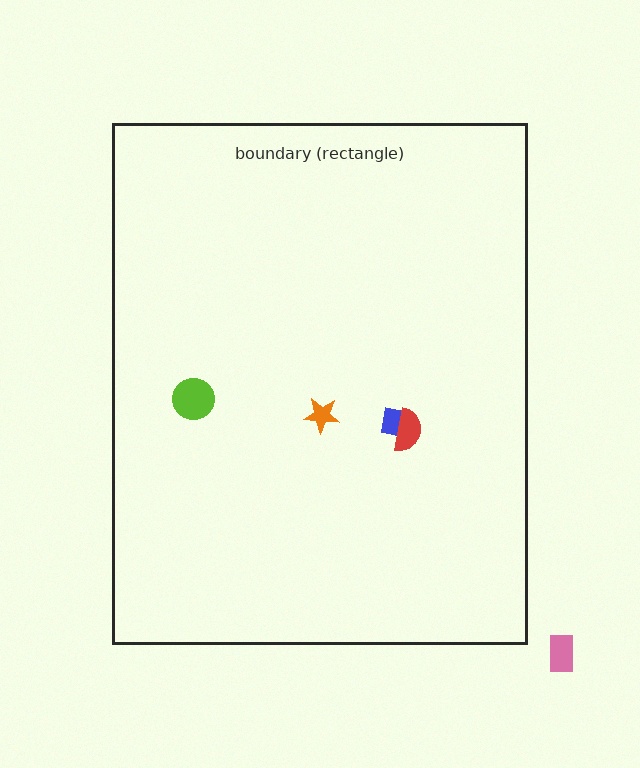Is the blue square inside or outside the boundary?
Inside.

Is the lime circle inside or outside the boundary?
Inside.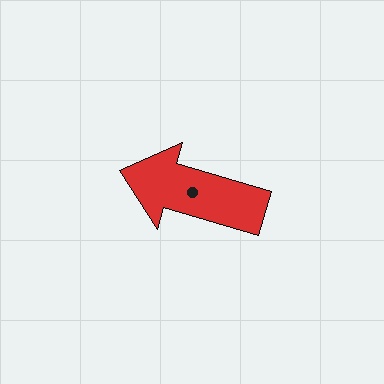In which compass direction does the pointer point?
West.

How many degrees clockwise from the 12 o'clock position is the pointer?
Approximately 286 degrees.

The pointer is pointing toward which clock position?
Roughly 10 o'clock.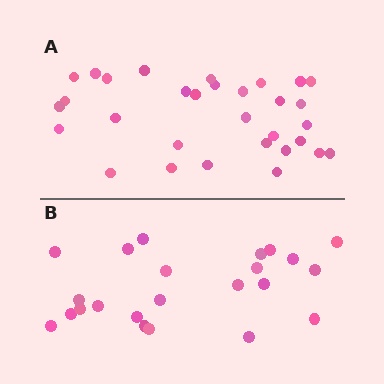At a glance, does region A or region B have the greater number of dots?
Region A (the top region) has more dots.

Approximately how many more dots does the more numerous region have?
Region A has roughly 8 or so more dots than region B.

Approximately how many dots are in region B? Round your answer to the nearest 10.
About 20 dots. (The exact count is 23, which rounds to 20.)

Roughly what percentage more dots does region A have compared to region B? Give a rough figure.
About 35% more.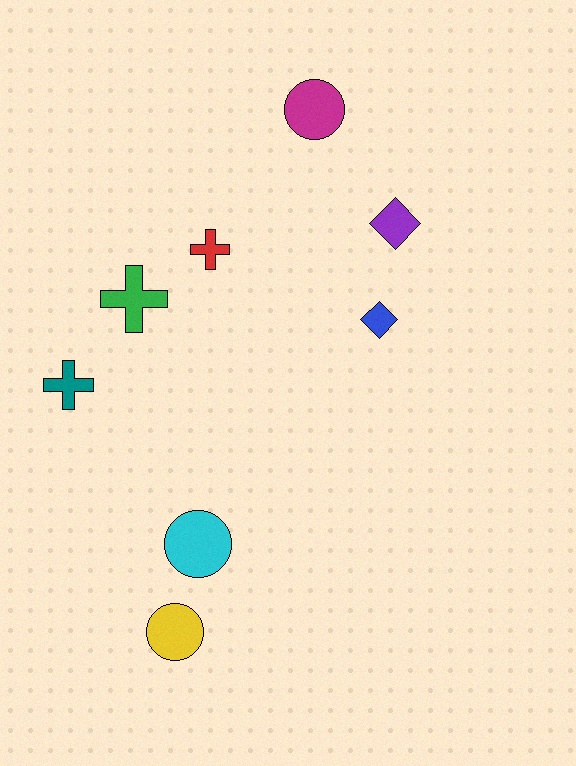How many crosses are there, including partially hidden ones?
There are 3 crosses.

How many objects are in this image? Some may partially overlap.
There are 8 objects.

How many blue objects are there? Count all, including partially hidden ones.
There is 1 blue object.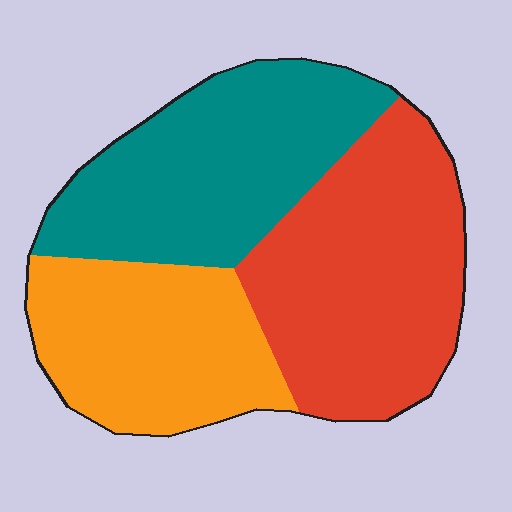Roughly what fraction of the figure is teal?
Teal takes up about one third (1/3) of the figure.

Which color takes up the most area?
Red, at roughly 40%.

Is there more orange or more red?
Red.